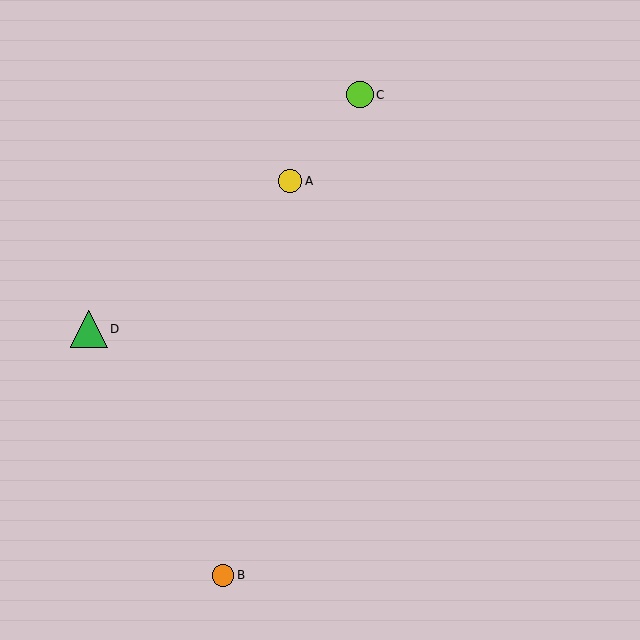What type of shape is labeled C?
Shape C is a lime circle.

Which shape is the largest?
The green triangle (labeled D) is the largest.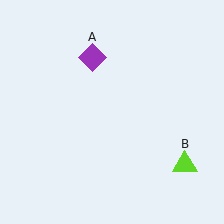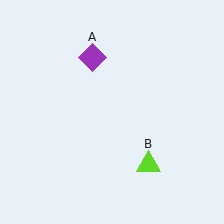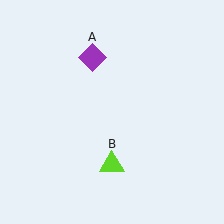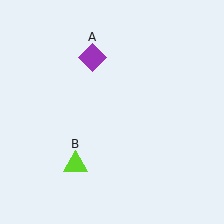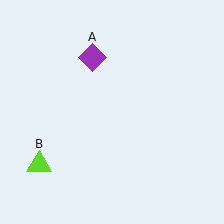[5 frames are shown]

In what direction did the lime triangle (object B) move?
The lime triangle (object B) moved left.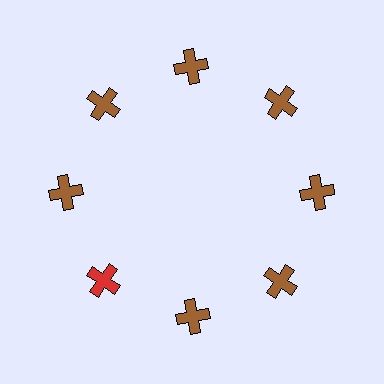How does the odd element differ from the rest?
It has a different color: red instead of brown.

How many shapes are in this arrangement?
There are 8 shapes arranged in a ring pattern.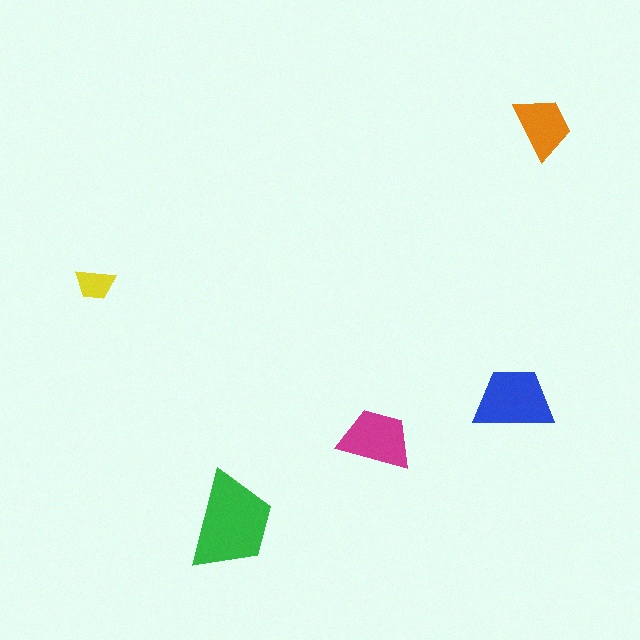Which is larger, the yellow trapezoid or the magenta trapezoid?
The magenta one.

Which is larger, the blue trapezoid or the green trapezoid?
The green one.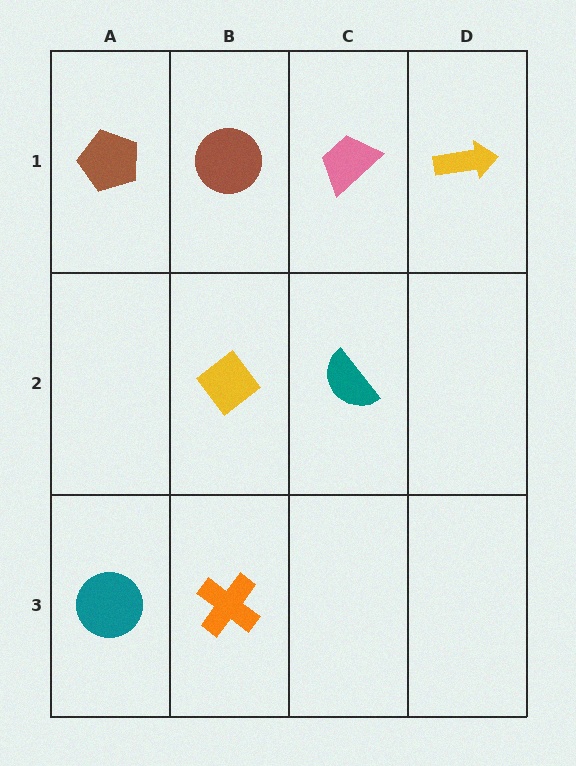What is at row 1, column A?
A brown pentagon.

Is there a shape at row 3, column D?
No, that cell is empty.